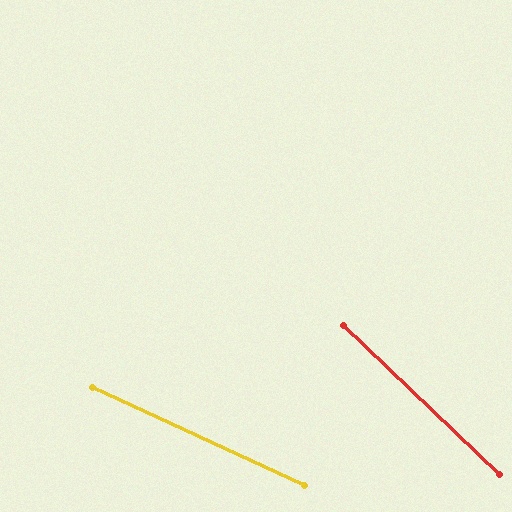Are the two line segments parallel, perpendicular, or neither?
Neither parallel nor perpendicular — they differ by about 19°.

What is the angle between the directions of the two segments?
Approximately 19 degrees.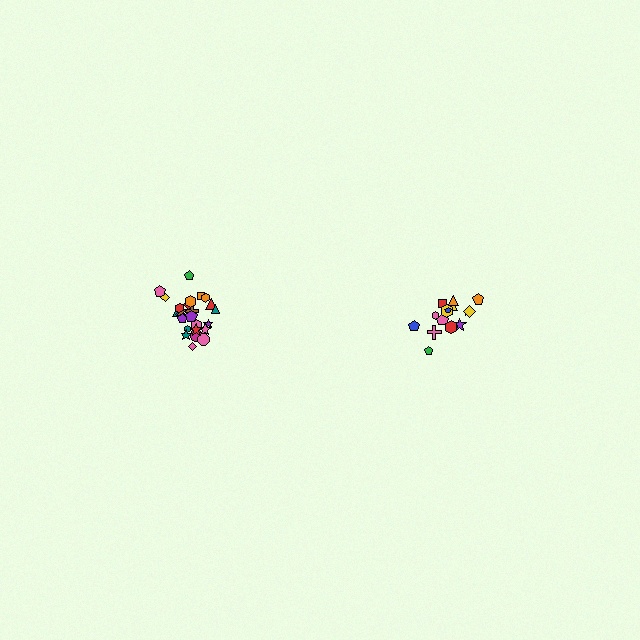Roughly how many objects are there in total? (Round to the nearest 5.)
Roughly 40 objects in total.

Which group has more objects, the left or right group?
The left group.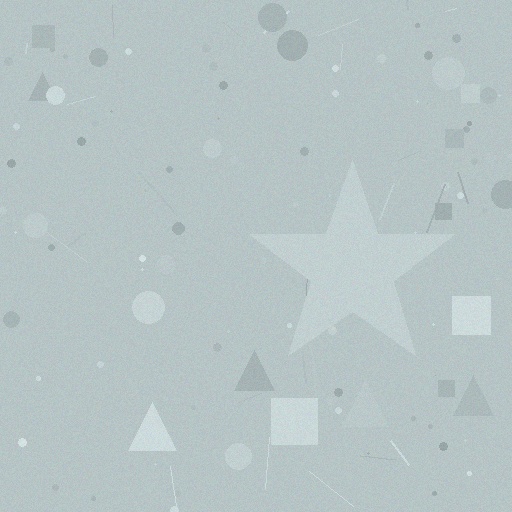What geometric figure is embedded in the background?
A star is embedded in the background.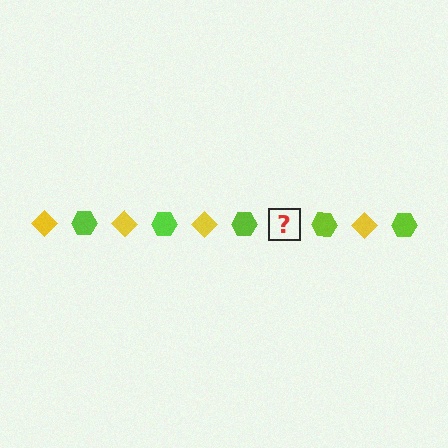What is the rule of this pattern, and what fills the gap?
The rule is that the pattern alternates between yellow diamond and lime hexagon. The gap should be filled with a yellow diamond.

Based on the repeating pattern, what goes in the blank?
The blank should be a yellow diamond.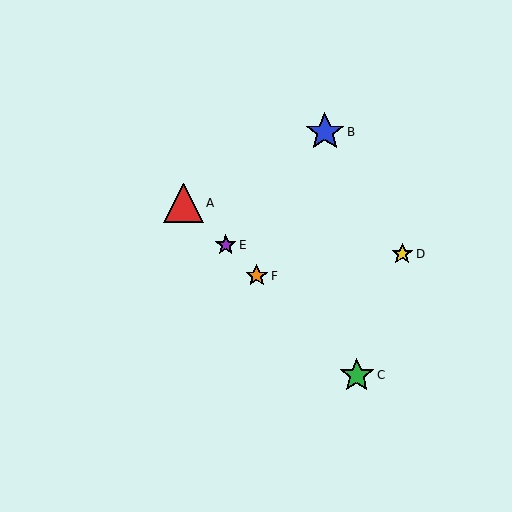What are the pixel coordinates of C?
Object C is at (357, 375).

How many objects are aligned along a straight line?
4 objects (A, C, E, F) are aligned along a straight line.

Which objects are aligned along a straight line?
Objects A, C, E, F are aligned along a straight line.